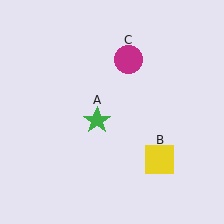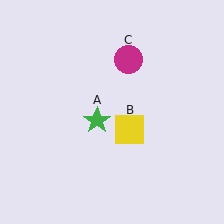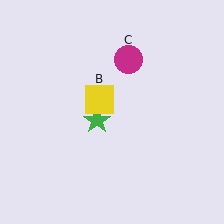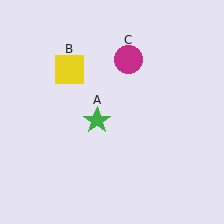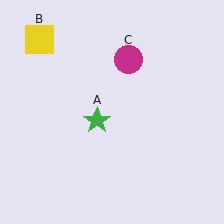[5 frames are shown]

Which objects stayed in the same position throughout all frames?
Green star (object A) and magenta circle (object C) remained stationary.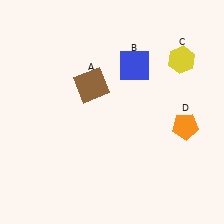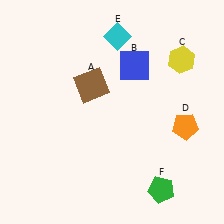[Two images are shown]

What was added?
A cyan diamond (E), a green pentagon (F) were added in Image 2.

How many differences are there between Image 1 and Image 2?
There are 2 differences between the two images.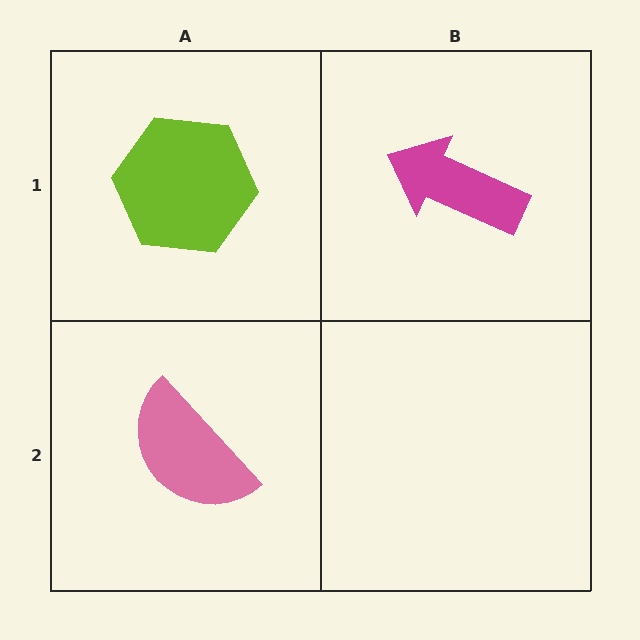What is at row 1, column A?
A lime hexagon.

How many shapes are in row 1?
2 shapes.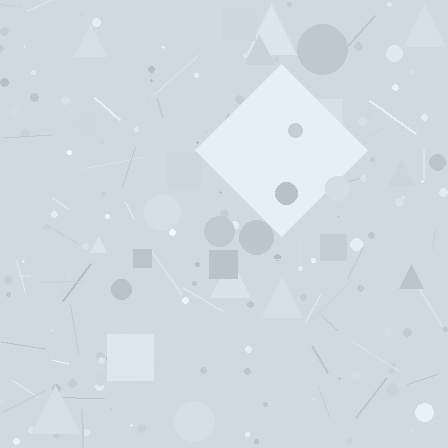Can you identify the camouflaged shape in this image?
The camouflaged shape is a diamond.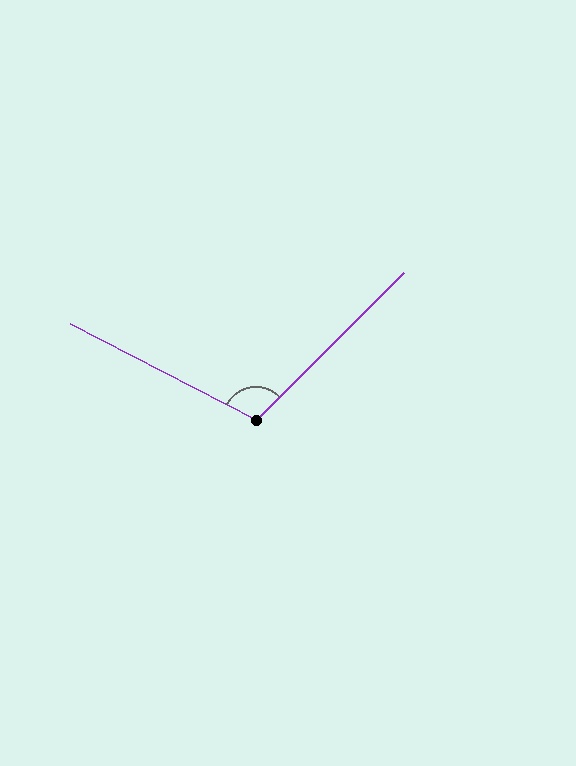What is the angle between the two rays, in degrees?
Approximately 108 degrees.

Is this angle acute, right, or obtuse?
It is obtuse.